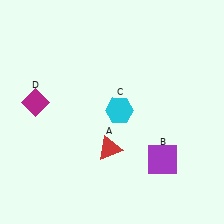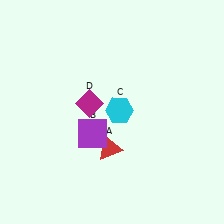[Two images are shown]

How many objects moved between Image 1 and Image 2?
2 objects moved between the two images.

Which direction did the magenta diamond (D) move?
The magenta diamond (D) moved right.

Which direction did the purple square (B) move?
The purple square (B) moved left.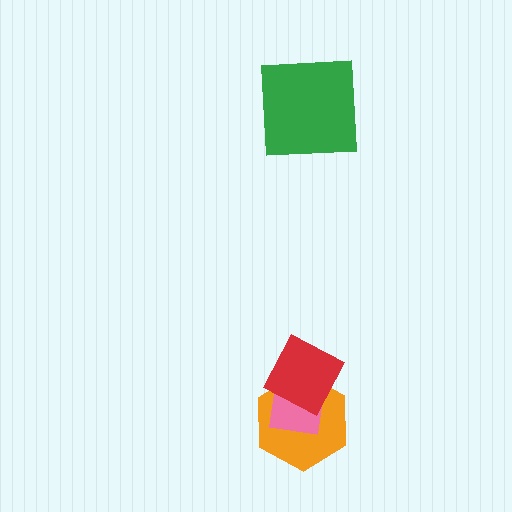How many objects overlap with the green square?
0 objects overlap with the green square.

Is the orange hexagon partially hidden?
Yes, it is partially covered by another shape.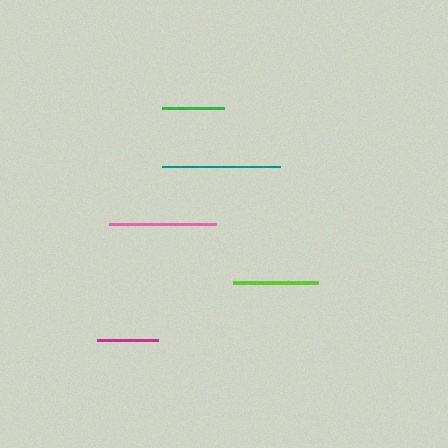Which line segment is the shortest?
The magenta line is the shortest at approximately 60 pixels.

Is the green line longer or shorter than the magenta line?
The green line is longer than the magenta line.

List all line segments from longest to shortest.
From longest to shortest: teal, pink, lime, green, magenta.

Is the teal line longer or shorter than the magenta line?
The teal line is longer than the magenta line.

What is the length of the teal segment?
The teal segment is approximately 117 pixels long.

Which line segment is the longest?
The teal line is the longest at approximately 117 pixels.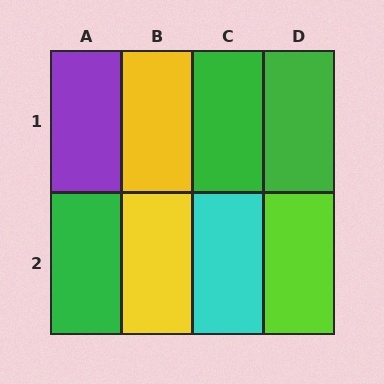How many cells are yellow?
2 cells are yellow.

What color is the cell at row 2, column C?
Cyan.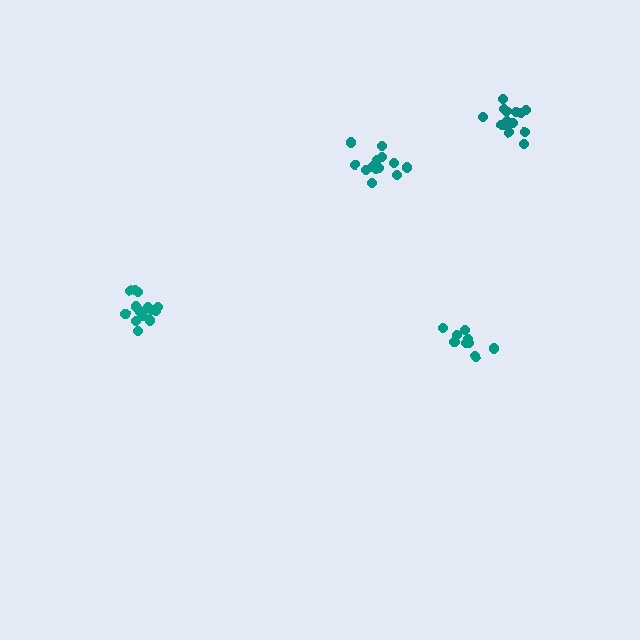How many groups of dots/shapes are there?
There are 4 groups.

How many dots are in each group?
Group 1: 9 dots, Group 2: 15 dots, Group 3: 14 dots, Group 4: 15 dots (53 total).